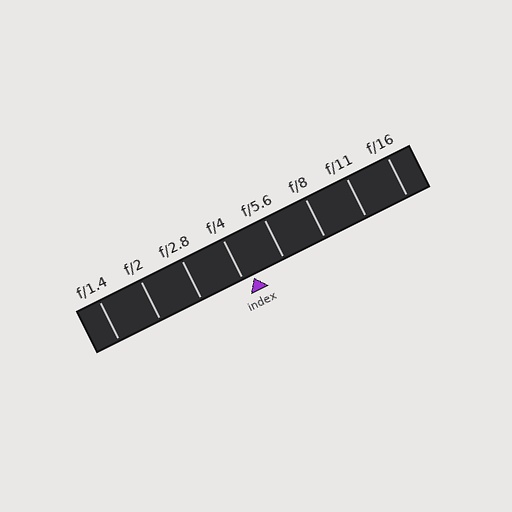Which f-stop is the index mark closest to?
The index mark is closest to f/4.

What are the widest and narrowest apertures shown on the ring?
The widest aperture shown is f/1.4 and the narrowest is f/16.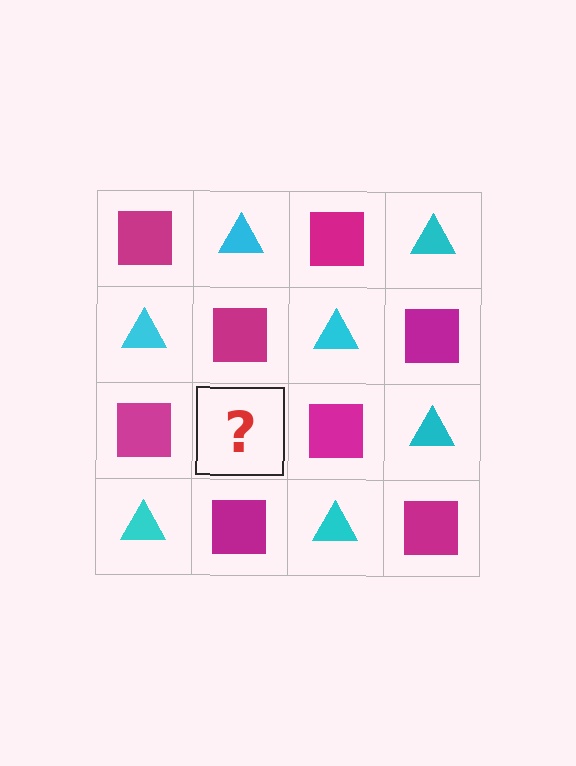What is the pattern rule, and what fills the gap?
The rule is that it alternates magenta square and cyan triangle in a checkerboard pattern. The gap should be filled with a cyan triangle.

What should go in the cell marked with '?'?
The missing cell should contain a cyan triangle.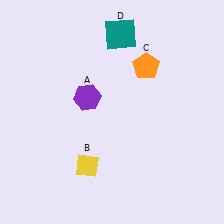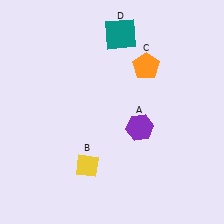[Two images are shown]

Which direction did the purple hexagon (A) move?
The purple hexagon (A) moved right.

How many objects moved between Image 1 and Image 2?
1 object moved between the two images.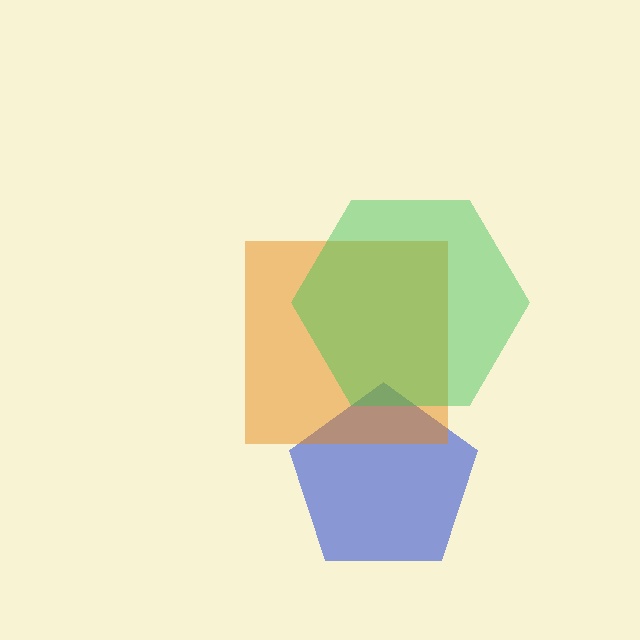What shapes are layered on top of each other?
The layered shapes are: a blue pentagon, an orange square, a green hexagon.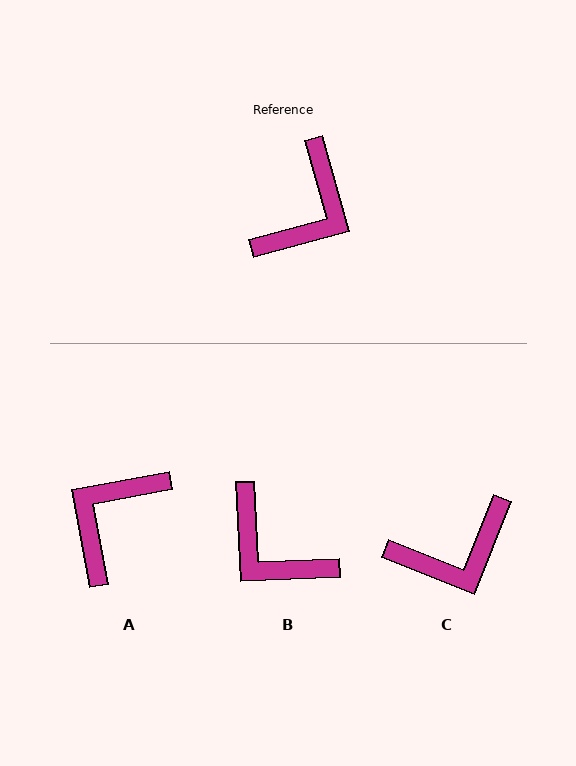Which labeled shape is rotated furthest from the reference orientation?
A, about 175 degrees away.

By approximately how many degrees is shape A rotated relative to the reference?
Approximately 175 degrees counter-clockwise.